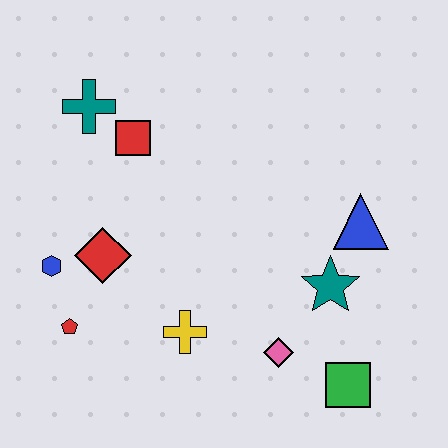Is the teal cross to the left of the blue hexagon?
No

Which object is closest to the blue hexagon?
The red diamond is closest to the blue hexagon.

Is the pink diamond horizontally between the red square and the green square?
Yes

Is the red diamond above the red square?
No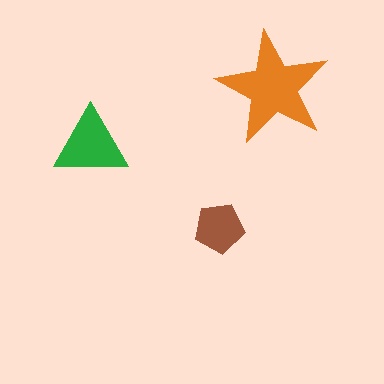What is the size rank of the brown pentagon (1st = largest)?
3rd.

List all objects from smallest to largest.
The brown pentagon, the green triangle, the orange star.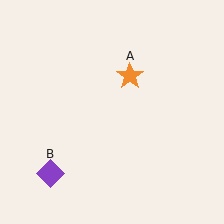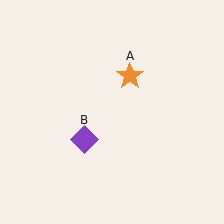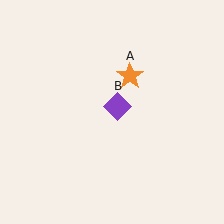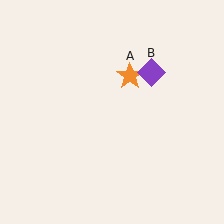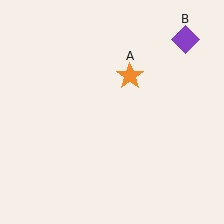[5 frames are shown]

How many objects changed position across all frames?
1 object changed position: purple diamond (object B).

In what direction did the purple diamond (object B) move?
The purple diamond (object B) moved up and to the right.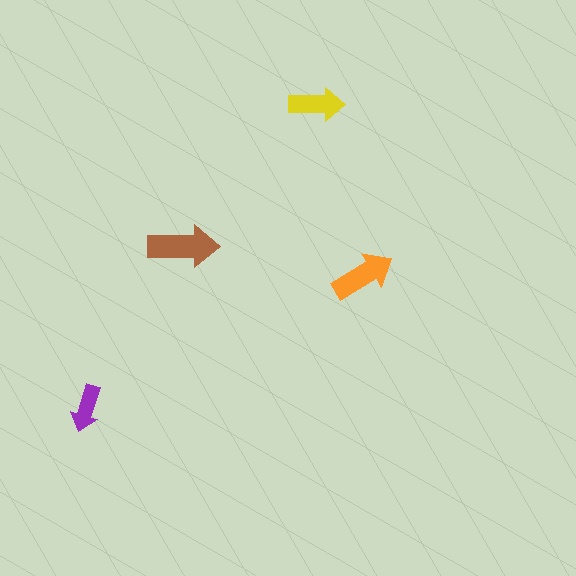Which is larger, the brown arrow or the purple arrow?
The brown one.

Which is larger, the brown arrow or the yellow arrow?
The brown one.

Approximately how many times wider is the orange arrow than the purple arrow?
About 1.5 times wider.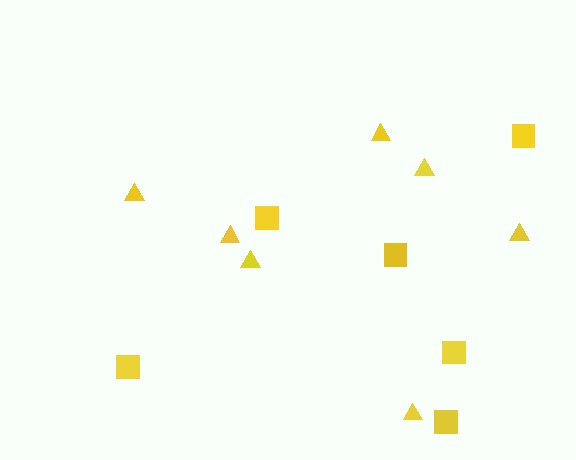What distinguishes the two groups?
There are 2 groups: one group of triangles (7) and one group of squares (6).